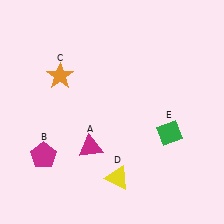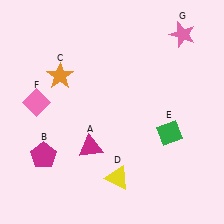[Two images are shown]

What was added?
A pink diamond (F), a pink star (G) were added in Image 2.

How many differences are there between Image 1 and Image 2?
There are 2 differences between the two images.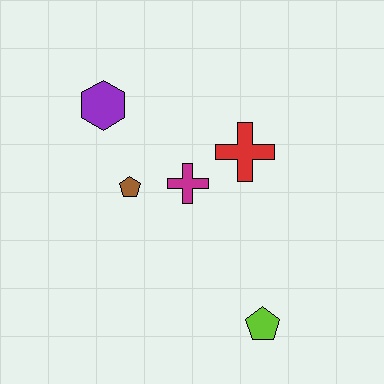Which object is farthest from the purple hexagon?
The lime pentagon is farthest from the purple hexagon.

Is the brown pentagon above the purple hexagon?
No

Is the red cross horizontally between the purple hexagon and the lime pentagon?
Yes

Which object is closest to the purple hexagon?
The brown pentagon is closest to the purple hexagon.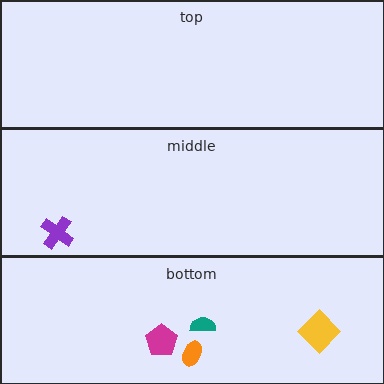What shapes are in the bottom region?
The magenta pentagon, the orange ellipse, the teal semicircle, the yellow diamond.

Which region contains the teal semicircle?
The bottom region.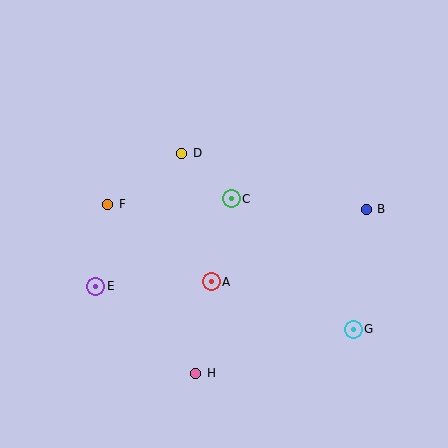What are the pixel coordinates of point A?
Point A is at (211, 282).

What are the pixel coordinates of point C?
Point C is at (231, 199).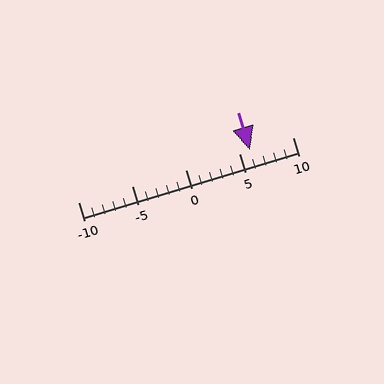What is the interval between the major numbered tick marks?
The major tick marks are spaced 5 units apart.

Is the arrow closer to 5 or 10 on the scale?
The arrow is closer to 5.